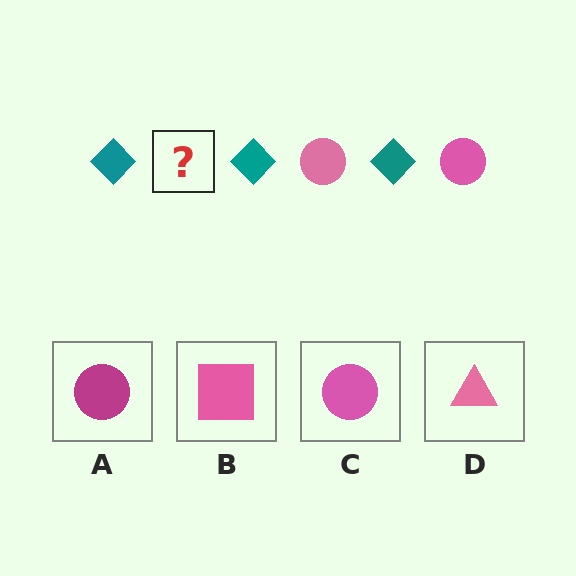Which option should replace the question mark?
Option C.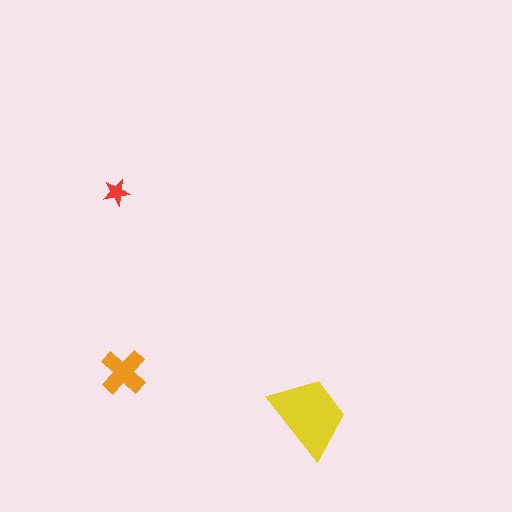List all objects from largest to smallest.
The yellow trapezoid, the orange cross, the red star.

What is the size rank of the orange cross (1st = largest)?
2nd.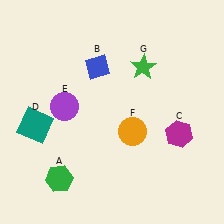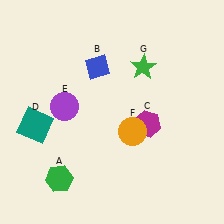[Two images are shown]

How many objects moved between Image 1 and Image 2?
1 object moved between the two images.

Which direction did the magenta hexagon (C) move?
The magenta hexagon (C) moved left.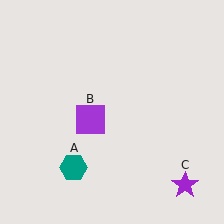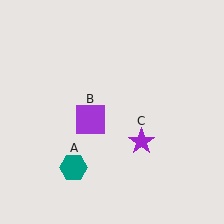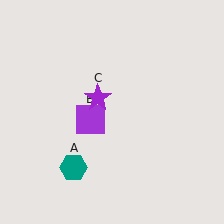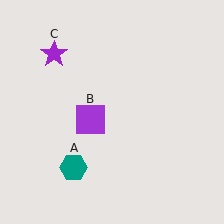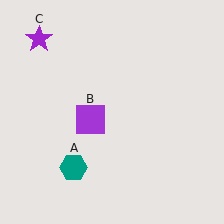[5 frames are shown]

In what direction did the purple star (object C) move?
The purple star (object C) moved up and to the left.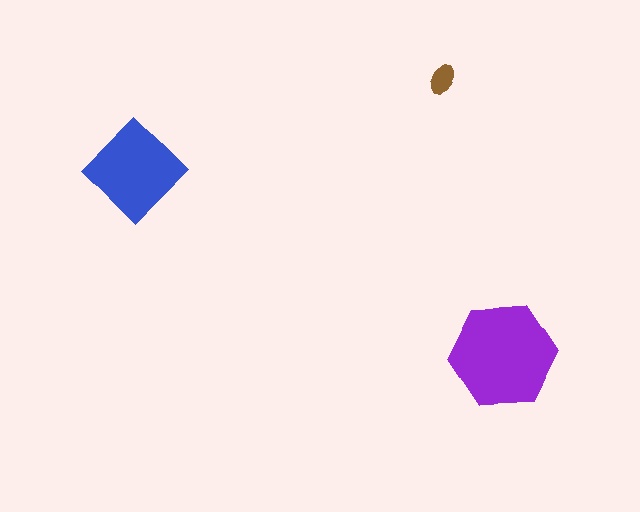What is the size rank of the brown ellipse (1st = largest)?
3rd.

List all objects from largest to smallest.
The purple hexagon, the blue diamond, the brown ellipse.